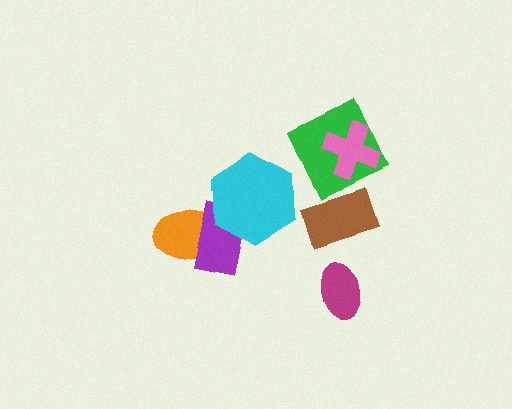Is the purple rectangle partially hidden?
Yes, it is partially covered by another shape.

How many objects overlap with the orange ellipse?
2 objects overlap with the orange ellipse.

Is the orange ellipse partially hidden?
Yes, it is partially covered by another shape.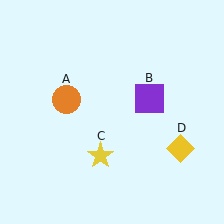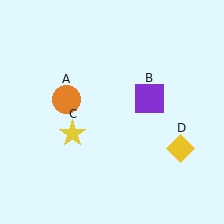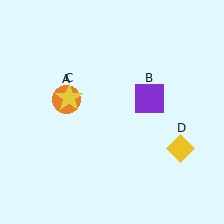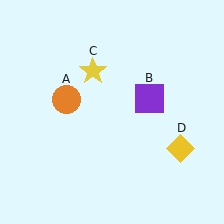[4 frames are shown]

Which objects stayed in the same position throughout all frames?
Orange circle (object A) and purple square (object B) and yellow diamond (object D) remained stationary.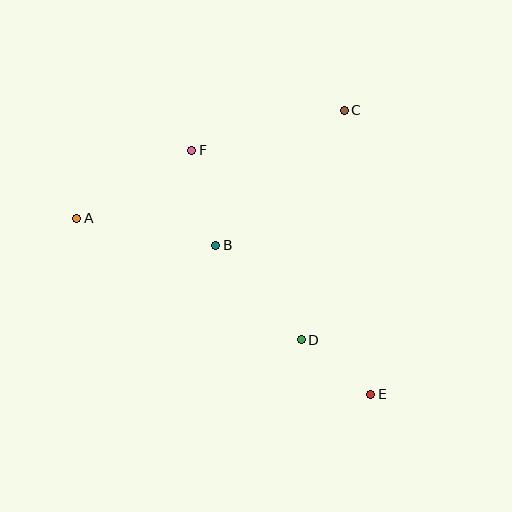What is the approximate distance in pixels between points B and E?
The distance between B and E is approximately 215 pixels.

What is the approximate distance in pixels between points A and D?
The distance between A and D is approximately 256 pixels.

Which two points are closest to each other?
Points D and E are closest to each other.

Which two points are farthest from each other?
Points A and E are farthest from each other.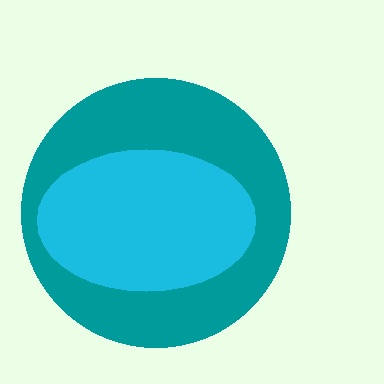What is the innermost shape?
The cyan ellipse.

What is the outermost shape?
The teal circle.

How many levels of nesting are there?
2.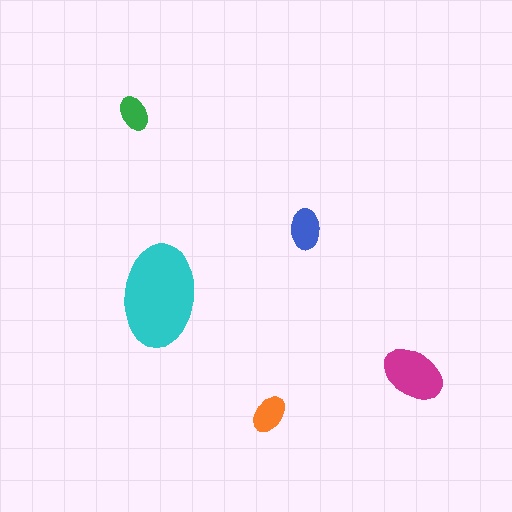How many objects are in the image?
There are 5 objects in the image.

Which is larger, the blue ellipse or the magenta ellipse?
The magenta one.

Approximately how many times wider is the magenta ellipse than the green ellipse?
About 2 times wider.